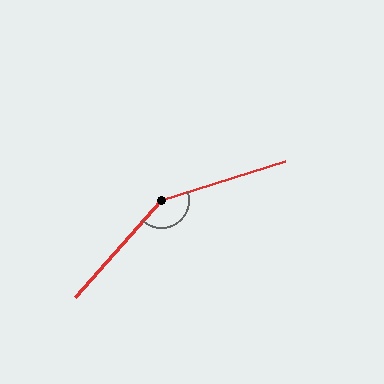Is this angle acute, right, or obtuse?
It is obtuse.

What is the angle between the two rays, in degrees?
Approximately 149 degrees.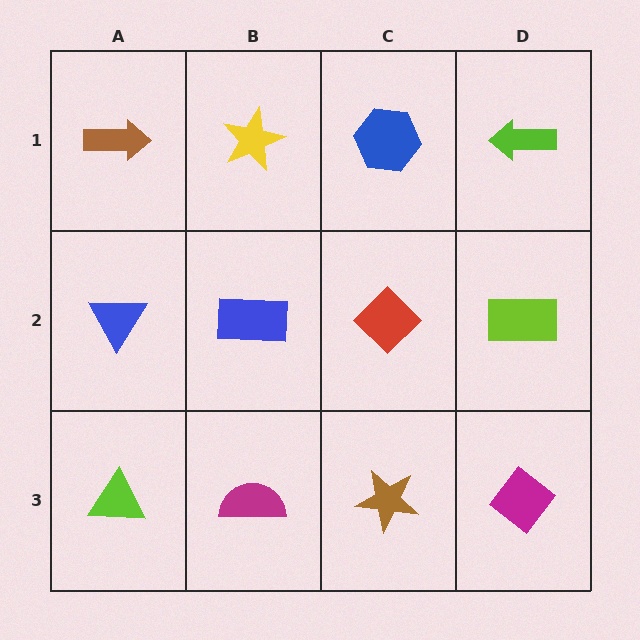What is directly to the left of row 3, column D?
A brown star.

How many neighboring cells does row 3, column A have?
2.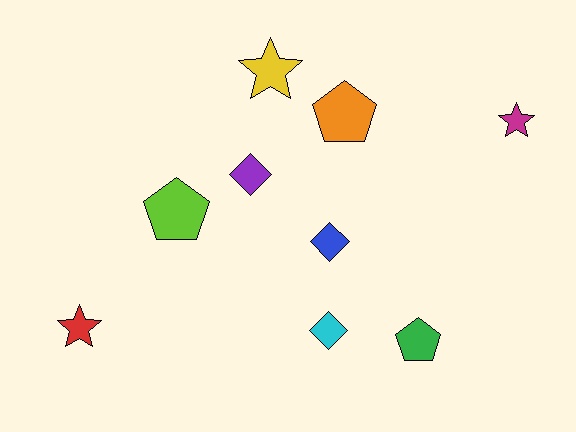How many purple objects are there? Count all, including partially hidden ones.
There is 1 purple object.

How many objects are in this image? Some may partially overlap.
There are 9 objects.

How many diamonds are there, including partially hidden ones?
There are 3 diamonds.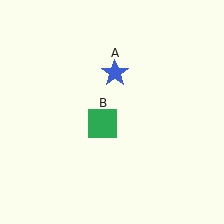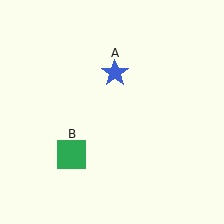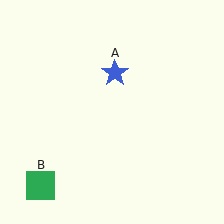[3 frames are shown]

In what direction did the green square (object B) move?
The green square (object B) moved down and to the left.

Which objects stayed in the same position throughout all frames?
Blue star (object A) remained stationary.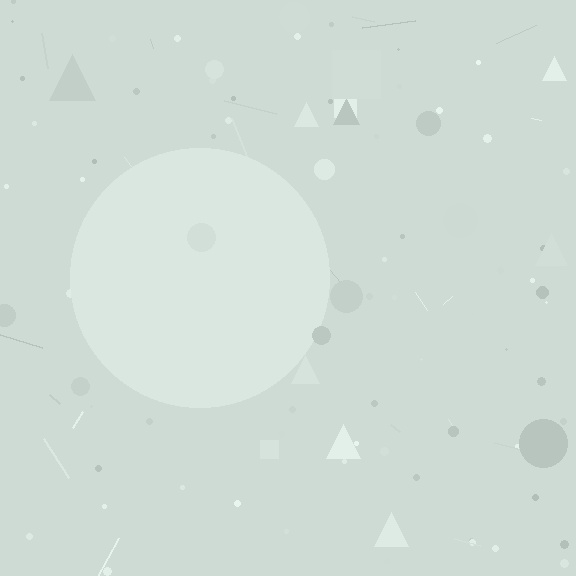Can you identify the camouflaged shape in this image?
The camouflaged shape is a circle.